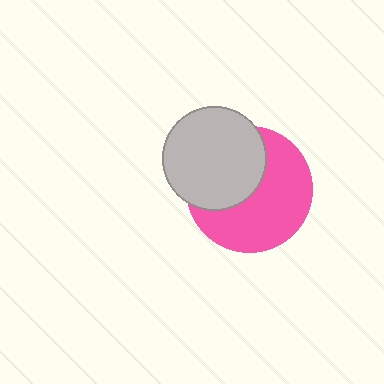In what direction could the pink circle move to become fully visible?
The pink circle could move toward the lower-right. That would shift it out from behind the light gray circle entirely.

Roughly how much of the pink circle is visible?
About half of it is visible (roughly 59%).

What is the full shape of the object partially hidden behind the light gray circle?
The partially hidden object is a pink circle.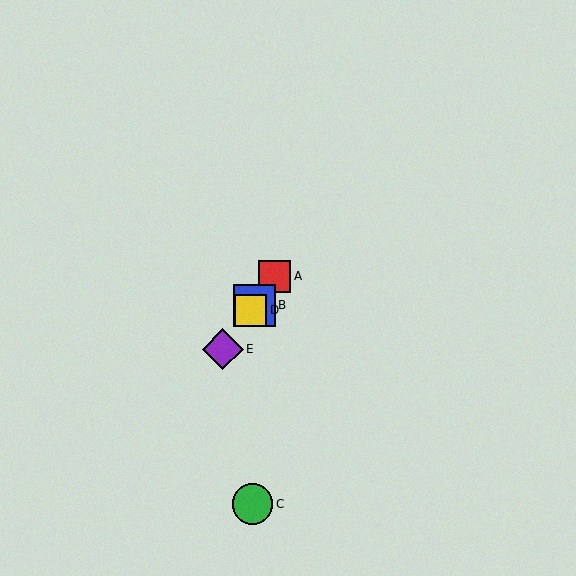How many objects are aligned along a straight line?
4 objects (A, B, D, E) are aligned along a straight line.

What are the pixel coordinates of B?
Object B is at (254, 305).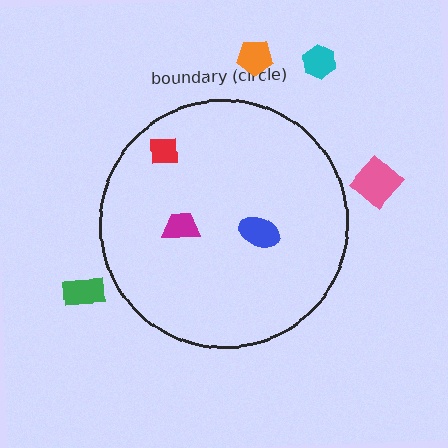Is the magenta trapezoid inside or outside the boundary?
Inside.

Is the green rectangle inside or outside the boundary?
Outside.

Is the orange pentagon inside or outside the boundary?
Outside.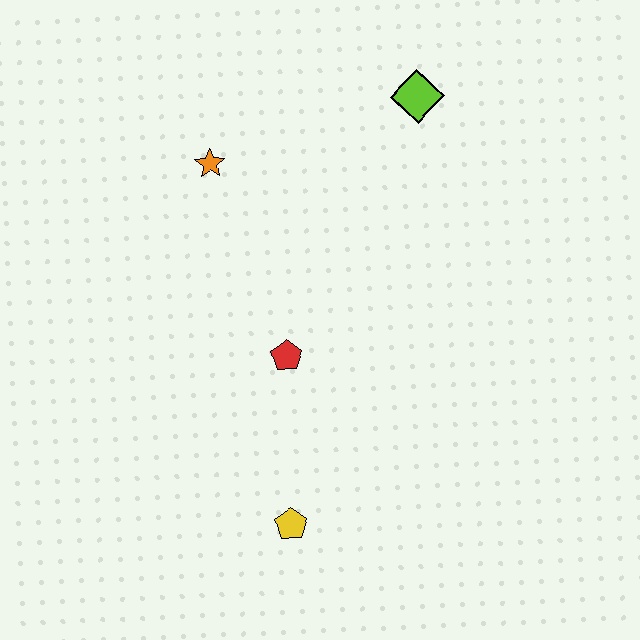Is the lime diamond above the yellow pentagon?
Yes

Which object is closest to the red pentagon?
The yellow pentagon is closest to the red pentagon.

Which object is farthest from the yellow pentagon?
The lime diamond is farthest from the yellow pentagon.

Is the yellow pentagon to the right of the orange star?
Yes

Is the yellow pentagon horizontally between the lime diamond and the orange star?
Yes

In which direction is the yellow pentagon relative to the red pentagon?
The yellow pentagon is below the red pentagon.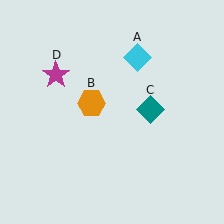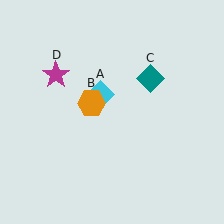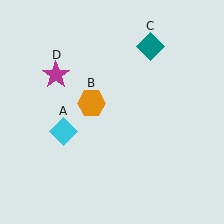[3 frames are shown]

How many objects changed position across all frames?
2 objects changed position: cyan diamond (object A), teal diamond (object C).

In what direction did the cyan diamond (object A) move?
The cyan diamond (object A) moved down and to the left.